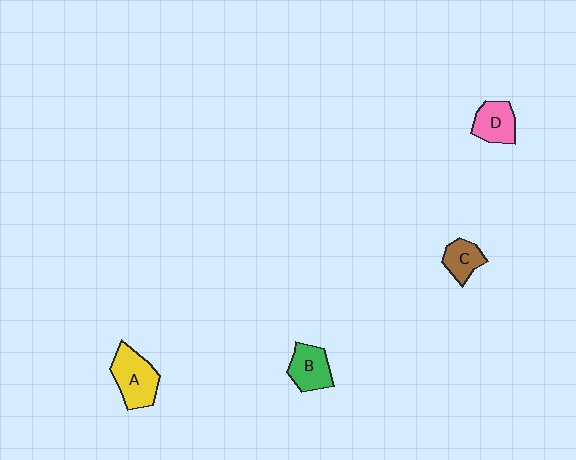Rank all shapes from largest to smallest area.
From largest to smallest: A (yellow), B (green), D (pink), C (brown).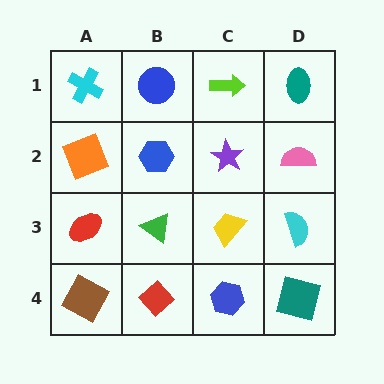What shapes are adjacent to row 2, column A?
A cyan cross (row 1, column A), a red ellipse (row 3, column A), a blue hexagon (row 2, column B).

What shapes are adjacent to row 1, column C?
A purple star (row 2, column C), a blue circle (row 1, column B), a teal ellipse (row 1, column D).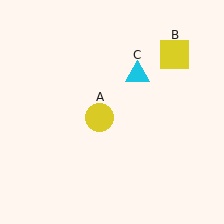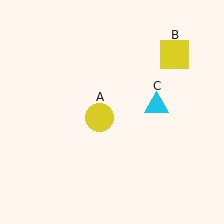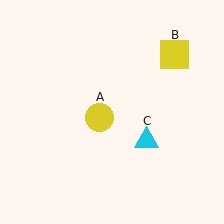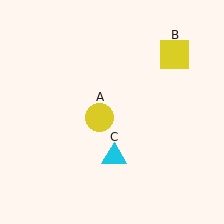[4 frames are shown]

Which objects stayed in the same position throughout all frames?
Yellow circle (object A) and yellow square (object B) remained stationary.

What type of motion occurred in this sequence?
The cyan triangle (object C) rotated clockwise around the center of the scene.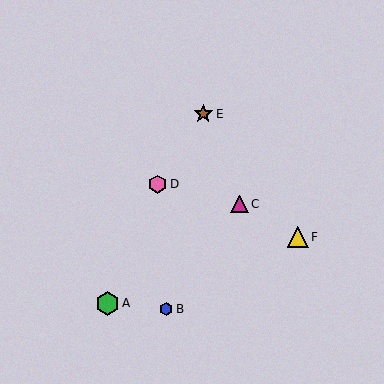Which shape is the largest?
The green hexagon (labeled A) is the largest.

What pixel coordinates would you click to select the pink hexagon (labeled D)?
Click at (158, 184) to select the pink hexagon D.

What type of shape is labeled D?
Shape D is a pink hexagon.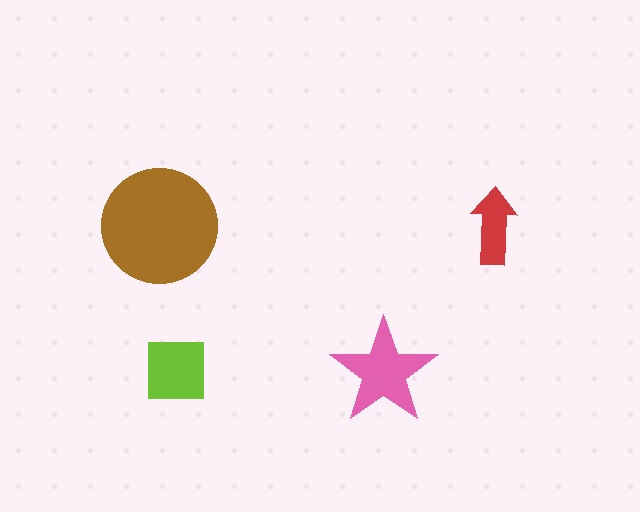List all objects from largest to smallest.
The brown circle, the pink star, the lime square, the red arrow.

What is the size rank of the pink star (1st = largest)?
2nd.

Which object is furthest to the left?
The brown circle is leftmost.